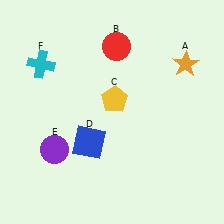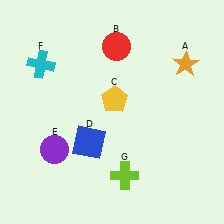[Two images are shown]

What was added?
A lime cross (G) was added in Image 2.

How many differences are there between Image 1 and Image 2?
There is 1 difference between the two images.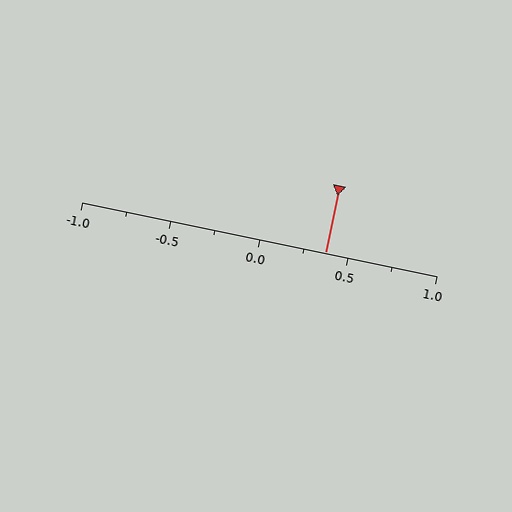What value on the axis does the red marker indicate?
The marker indicates approximately 0.38.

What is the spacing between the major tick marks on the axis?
The major ticks are spaced 0.5 apart.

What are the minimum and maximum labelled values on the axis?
The axis runs from -1.0 to 1.0.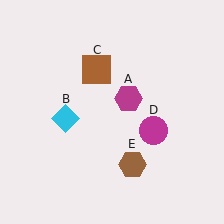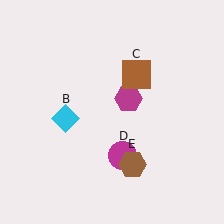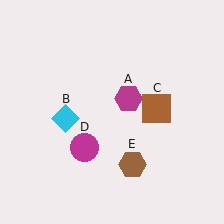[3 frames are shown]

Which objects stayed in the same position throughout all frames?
Magenta hexagon (object A) and cyan diamond (object B) and brown hexagon (object E) remained stationary.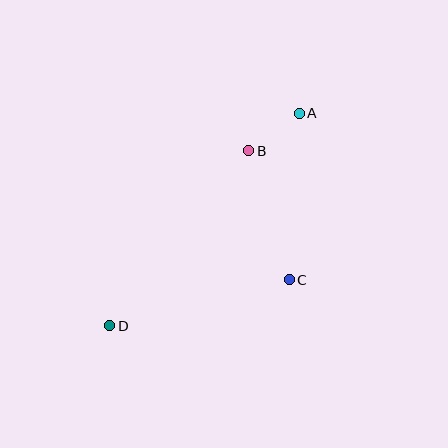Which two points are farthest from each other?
Points A and D are farthest from each other.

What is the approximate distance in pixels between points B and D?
The distance between B and D is approximately 224 pixels.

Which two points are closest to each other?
Points A and B are closest to each other.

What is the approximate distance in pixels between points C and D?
The distance between C and D is approximately 185 pixels.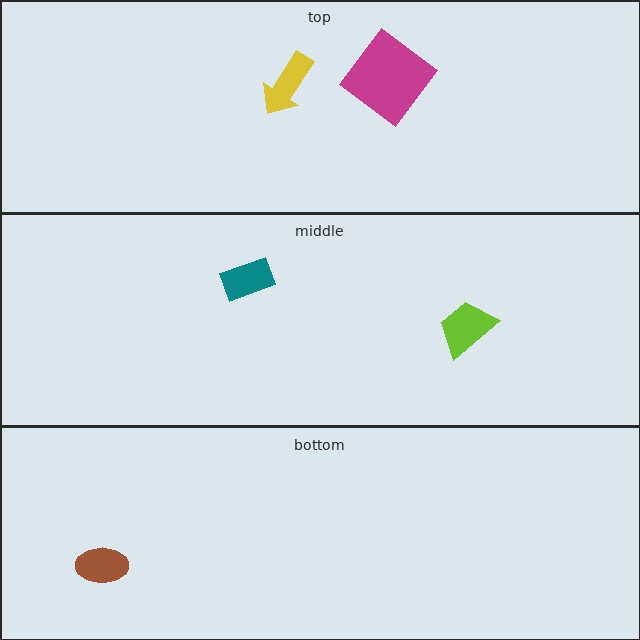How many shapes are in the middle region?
2.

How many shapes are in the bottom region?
1.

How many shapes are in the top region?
2.